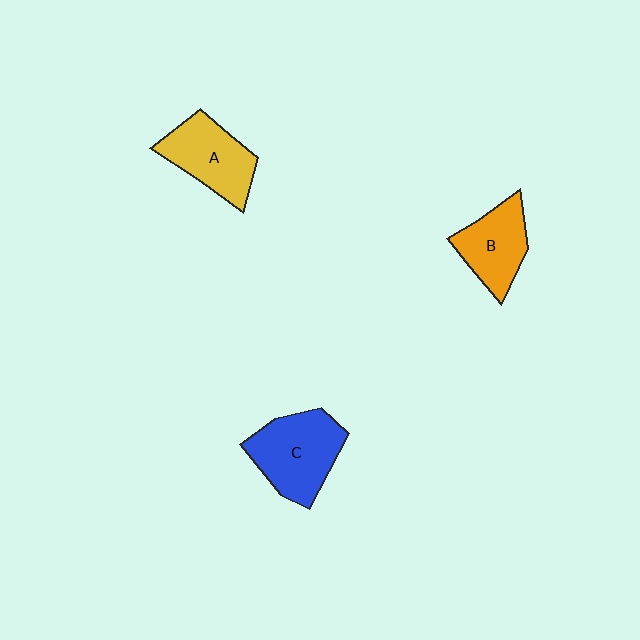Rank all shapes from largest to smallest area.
From largest to smallest: C (blue), A (yellow), B (orange).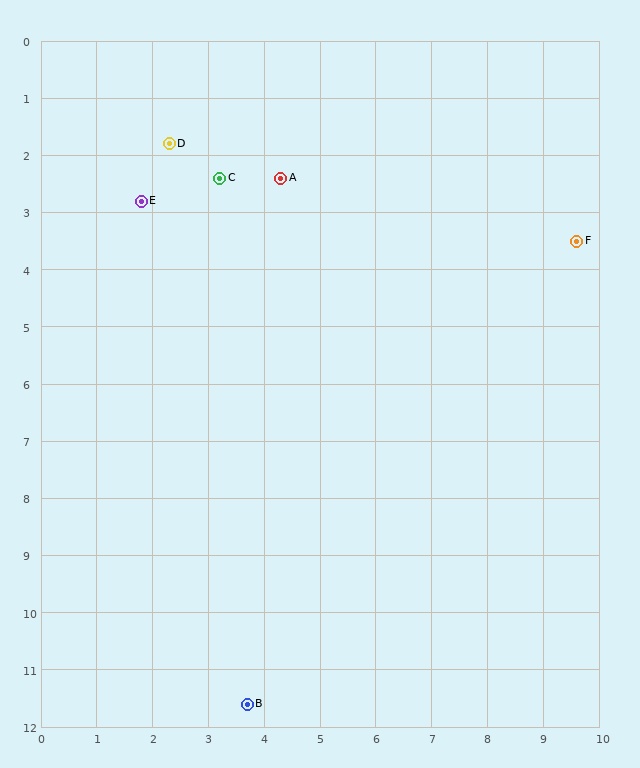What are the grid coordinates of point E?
Point E is at approximately (1.8, 2.8).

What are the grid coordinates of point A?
Point A is at approximately (4.3, 2.4).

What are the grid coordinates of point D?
Point D is at approximately (2.3, 1.8).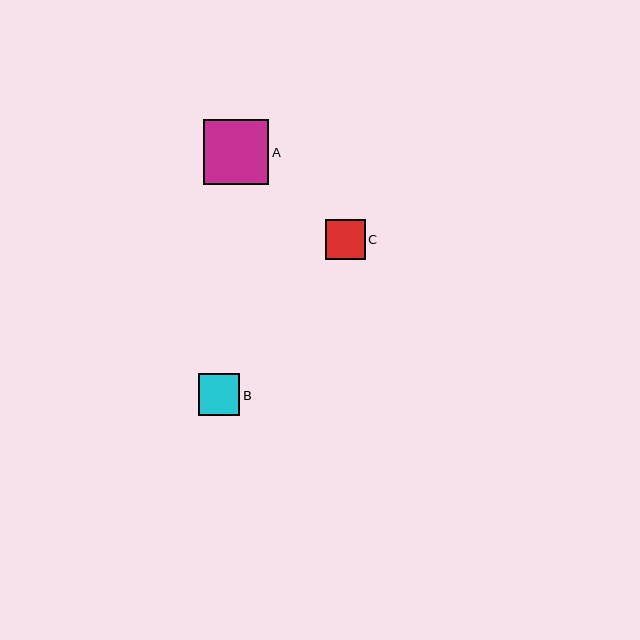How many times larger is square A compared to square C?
Square A is approximately 1.6 times the size of square C.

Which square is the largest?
Square A is the largest with a size of approximately 65 pixels.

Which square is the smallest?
Square C is the smallest with a size of approximately 40 pixels.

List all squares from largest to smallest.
From largest to smallest: A, B, C.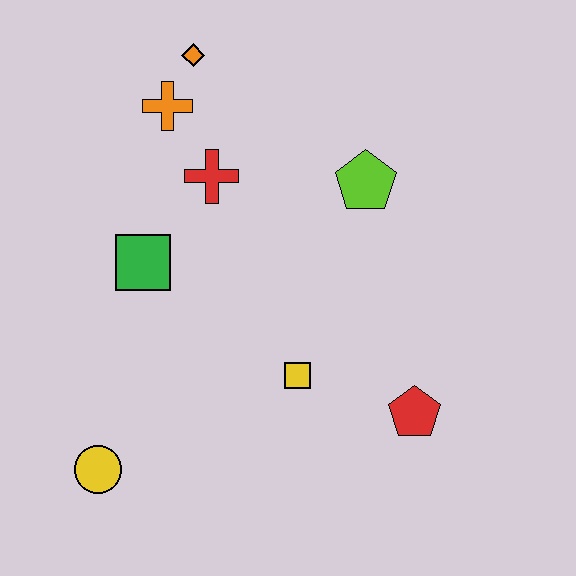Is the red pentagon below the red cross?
Yes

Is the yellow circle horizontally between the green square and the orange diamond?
No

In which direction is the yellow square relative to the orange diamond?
The yellow square is below the orange diamond.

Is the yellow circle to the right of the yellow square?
No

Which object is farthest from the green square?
The red pentagon is farthest from the green square.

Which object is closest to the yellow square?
The red pentagon is closest to the yellow square.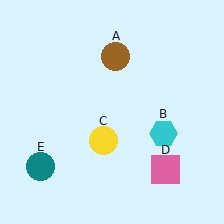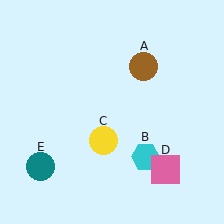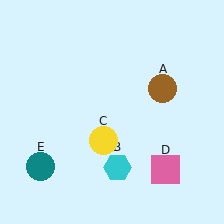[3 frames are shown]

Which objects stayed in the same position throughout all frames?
Yellow circle (object C) and pink square (object D) and teal circle (object E) remained stationary.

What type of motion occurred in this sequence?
The brown circle (object A), cyan hexagon (object B) rotated clockwise around the center of the scene.